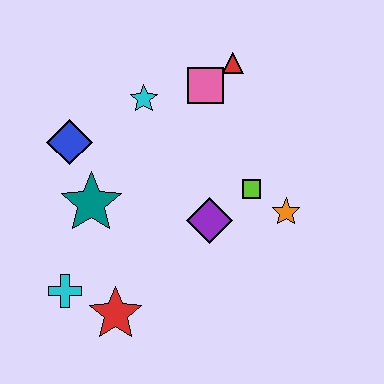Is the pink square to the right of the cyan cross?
Yes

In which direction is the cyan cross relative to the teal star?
The cyan cross is below the teal star.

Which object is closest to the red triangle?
The pink square is closest to the red triangle.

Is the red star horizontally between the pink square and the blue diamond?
Yes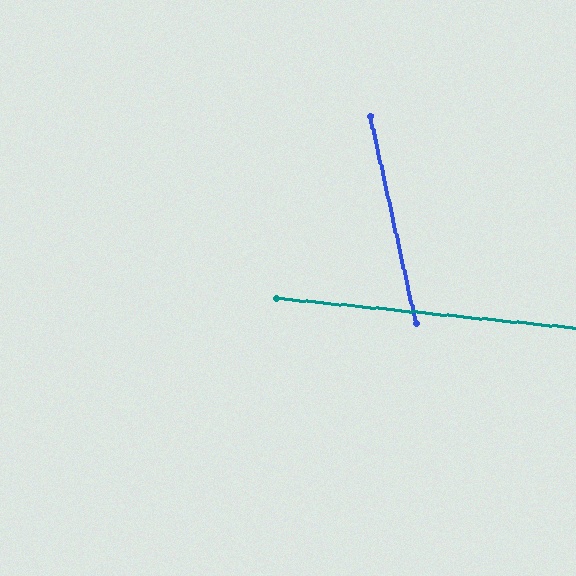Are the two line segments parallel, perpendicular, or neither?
Neither parallel nor perpendicular — they differ by about 72°.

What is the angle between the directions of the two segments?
Approximately 72 degrees.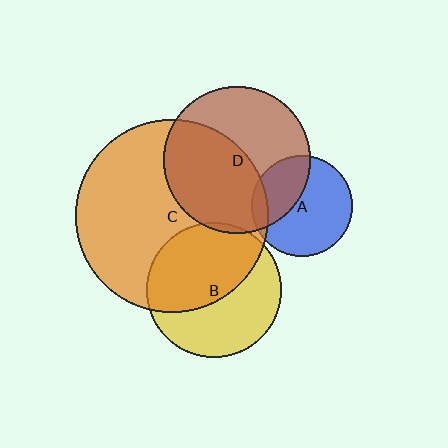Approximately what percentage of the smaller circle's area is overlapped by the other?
Approximately 50%.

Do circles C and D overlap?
Yes.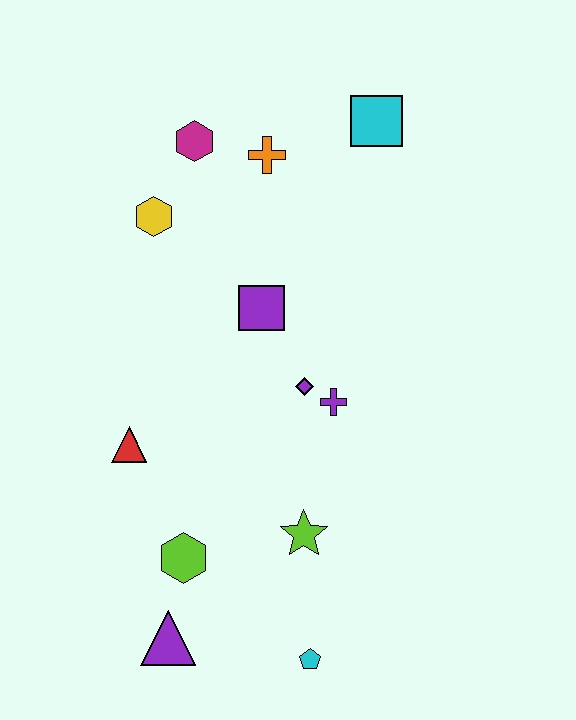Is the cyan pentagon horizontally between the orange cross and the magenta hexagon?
No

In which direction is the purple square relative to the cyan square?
The purple square is below the cyan square.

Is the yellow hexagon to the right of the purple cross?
No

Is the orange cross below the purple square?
No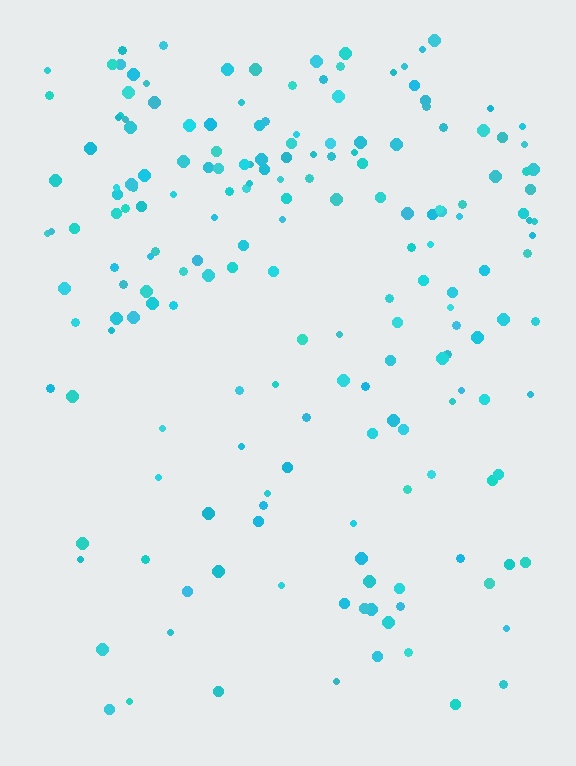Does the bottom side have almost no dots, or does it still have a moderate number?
Still a moderate number, just noticeably fewer than the top.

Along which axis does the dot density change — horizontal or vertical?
Vertical.